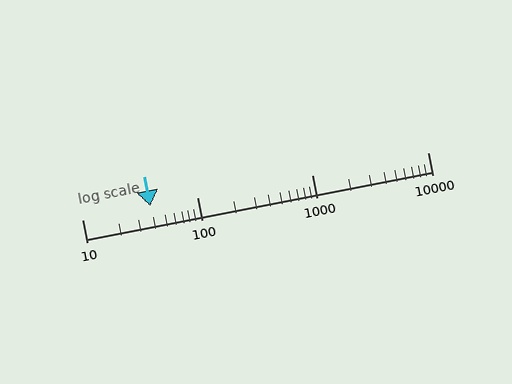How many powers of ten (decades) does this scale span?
The scale spans 3 decades, from 10 to 10000.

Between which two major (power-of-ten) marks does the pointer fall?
The pointer is between 10 and 100.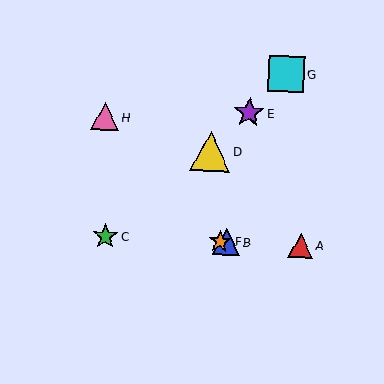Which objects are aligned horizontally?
Objects A, B, C, F are aligned horizontally.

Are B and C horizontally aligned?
Yes, both are at y≈242.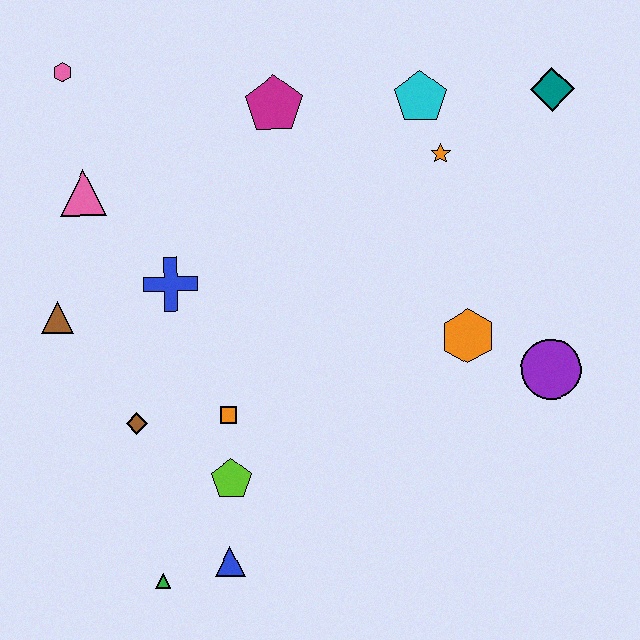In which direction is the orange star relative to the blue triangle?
The orange star is above the blue triangle.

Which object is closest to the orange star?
The cyan pentagon is closest to the orange star.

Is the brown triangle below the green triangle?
No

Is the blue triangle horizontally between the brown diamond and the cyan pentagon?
Yes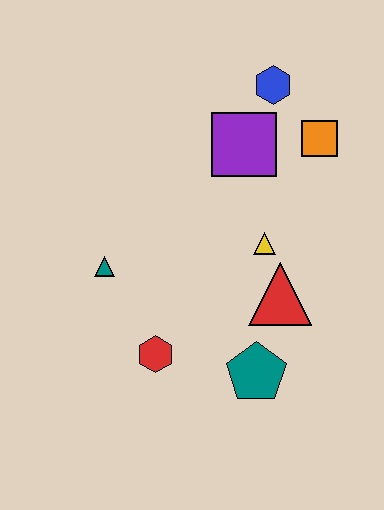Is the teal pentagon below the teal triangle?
Yes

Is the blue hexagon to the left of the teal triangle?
No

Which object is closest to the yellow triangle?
The red triangle is closest to the yellow triangle.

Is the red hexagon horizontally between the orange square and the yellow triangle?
No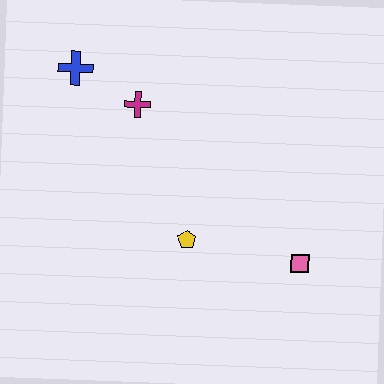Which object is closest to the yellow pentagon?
The pink square is closest to the yellow pentagon.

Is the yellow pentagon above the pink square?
Yes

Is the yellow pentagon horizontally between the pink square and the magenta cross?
Yes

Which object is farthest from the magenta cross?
The pink square is farthest from the magenta cross.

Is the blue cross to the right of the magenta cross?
No